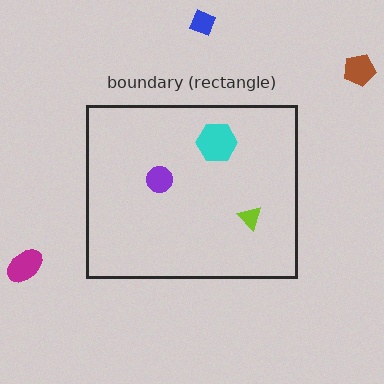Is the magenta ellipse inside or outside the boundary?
Outside.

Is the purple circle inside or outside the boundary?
Inside.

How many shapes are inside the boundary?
3 inside, 3 outside.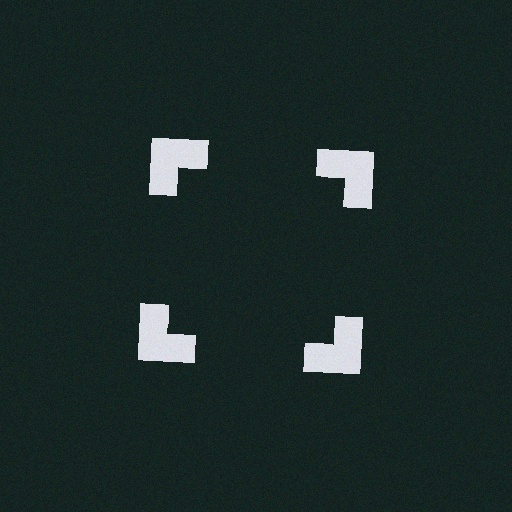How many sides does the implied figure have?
4 sides.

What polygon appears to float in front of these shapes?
An illusory square — its edges are inferred from the aligned wedge cuts in the notched squares, not physically drawn.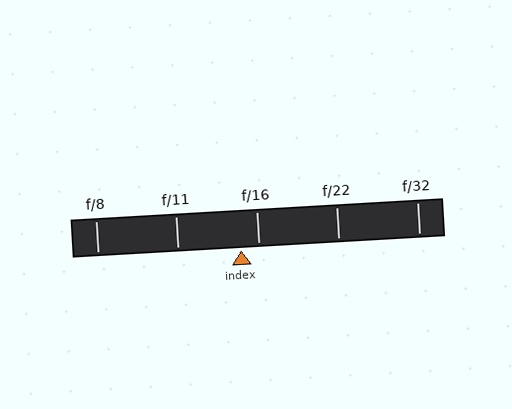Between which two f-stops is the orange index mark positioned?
The index mark is between f/11 and f/16.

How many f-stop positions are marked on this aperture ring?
There are 5 f-stop positions marked.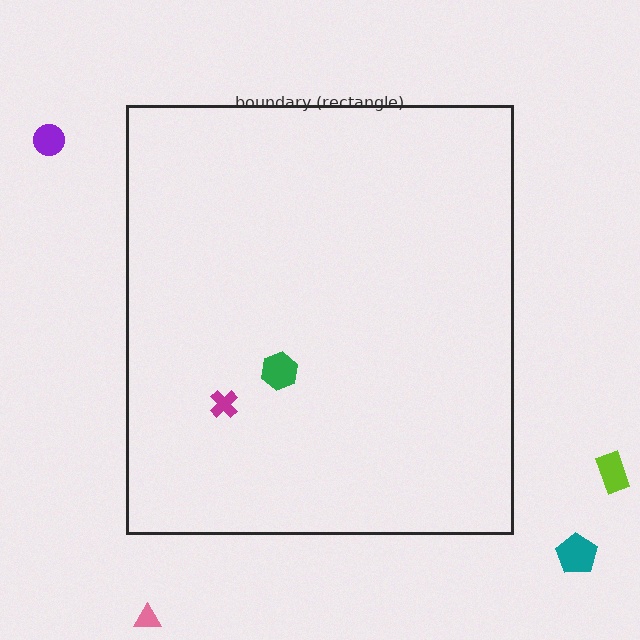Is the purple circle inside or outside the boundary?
Outside.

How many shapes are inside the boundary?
2 inside, 4 outside.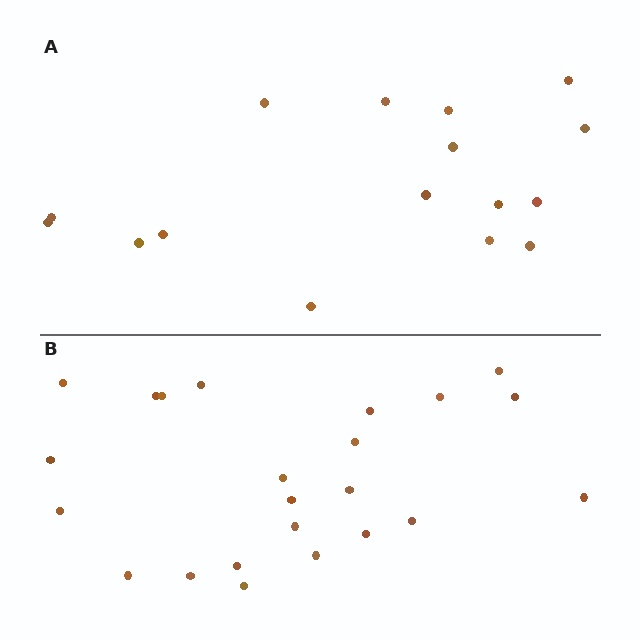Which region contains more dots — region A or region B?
Region B (the bottom region) has more dots.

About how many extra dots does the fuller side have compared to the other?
Region B has roughly 8 or so more dots than region A.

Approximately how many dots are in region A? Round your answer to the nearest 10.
About 20 dots. (The exact count is 16, which rounds to 20.)